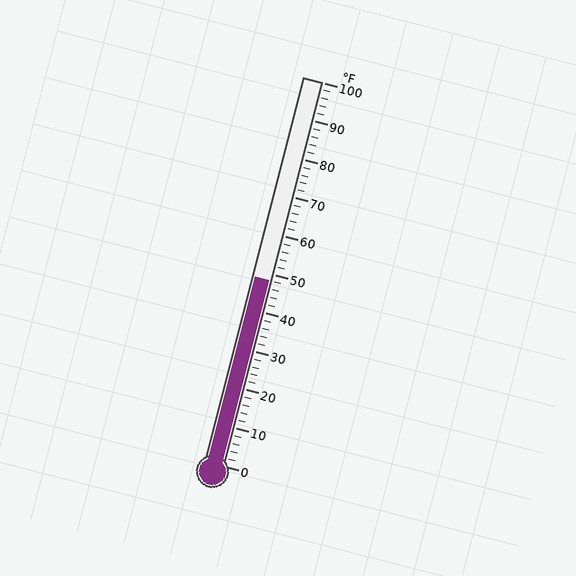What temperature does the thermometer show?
The thermometer shows approximately 48°F.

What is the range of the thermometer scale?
The thermometer scale ranges from 0°F to 100°F.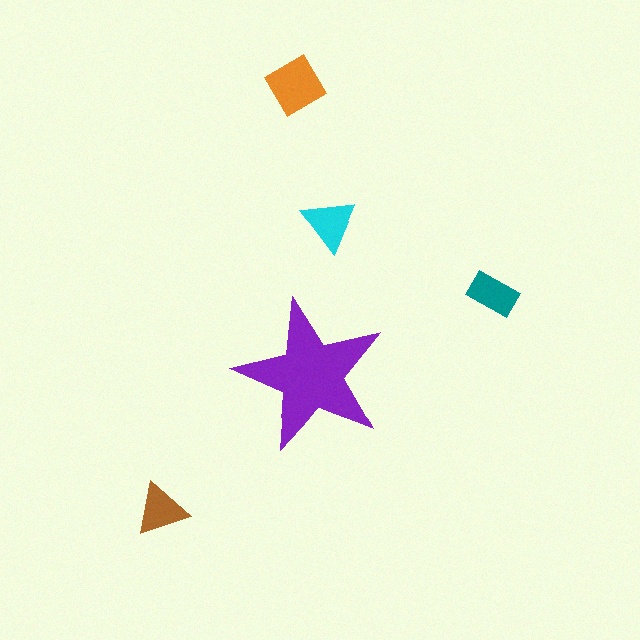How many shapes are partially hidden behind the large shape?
0 shapes are partially hidden.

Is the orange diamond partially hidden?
No, the orange diamond is fully visible.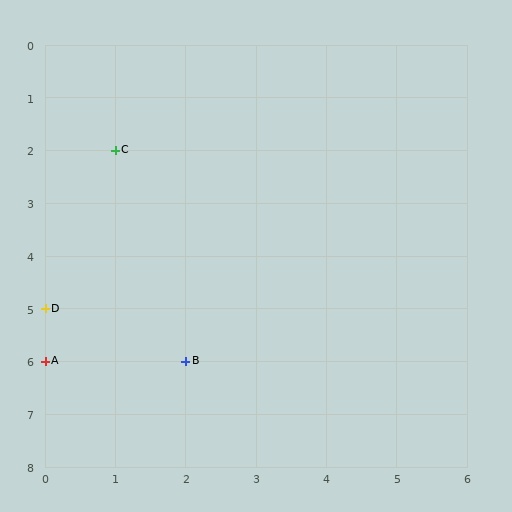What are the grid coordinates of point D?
Point D is at grid coordinates (0, 5).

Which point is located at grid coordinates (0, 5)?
Point D is at (0, 5).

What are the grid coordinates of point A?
Point A is at grid coordinates (0, 6).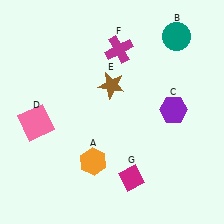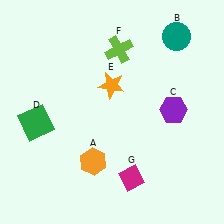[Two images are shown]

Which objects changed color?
D changed from pink to green. E changed from brown to orange. F changed from magenta to lime.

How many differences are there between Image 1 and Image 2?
There are 3 differences between the two images.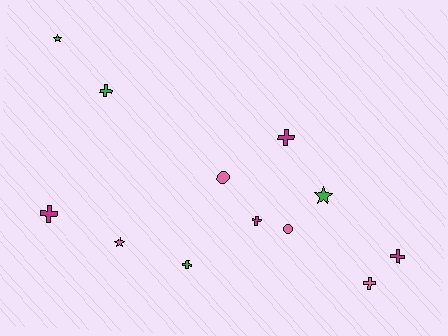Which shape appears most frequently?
Cross, with 7 objects.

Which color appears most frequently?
Magenta, with 4 objects.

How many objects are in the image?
There are 12 objects.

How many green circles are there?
There are no green circles.